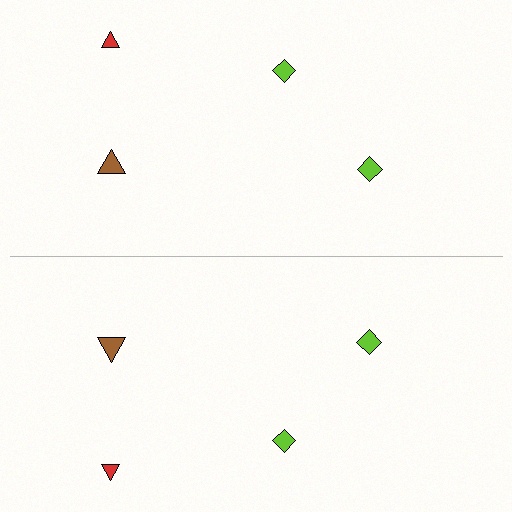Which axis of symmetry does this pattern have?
The pattern has a horizontal axis of symmetry running through the center of the image.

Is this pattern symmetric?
Yes, this pattern has bilateral (reflection) symmetry.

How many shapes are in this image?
There are 8 shapes in this image.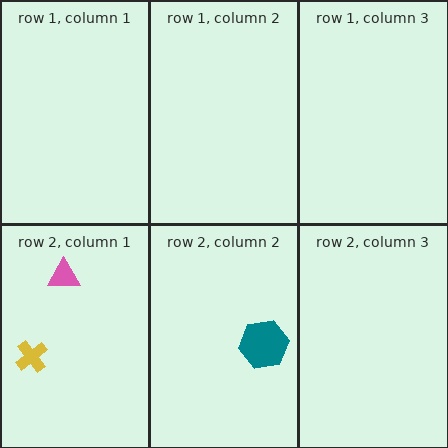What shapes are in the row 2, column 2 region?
The teal hexagon.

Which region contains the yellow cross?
The row 2, column 1 region.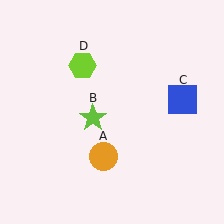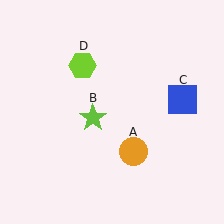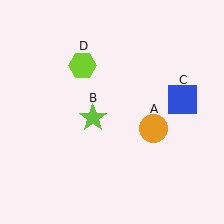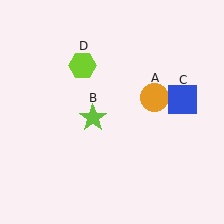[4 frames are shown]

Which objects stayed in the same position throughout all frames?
Lime star (object B) and blue square (object C) and lime hexagon (object D) remained stationary.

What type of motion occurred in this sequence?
The orange circle (object A) rotated counterclockwise around the center of the scene.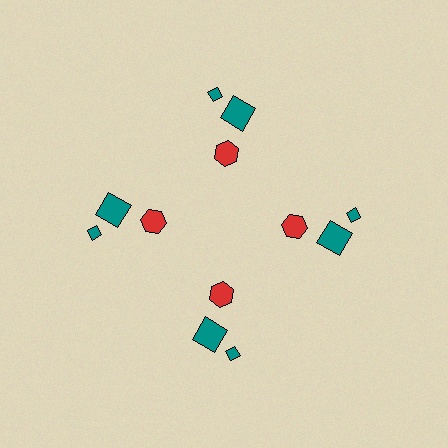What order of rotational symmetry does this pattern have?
This pattern has 4-fold rotational symmetry.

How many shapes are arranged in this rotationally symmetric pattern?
There are 12 shapes, arranged in 4 groups of 3.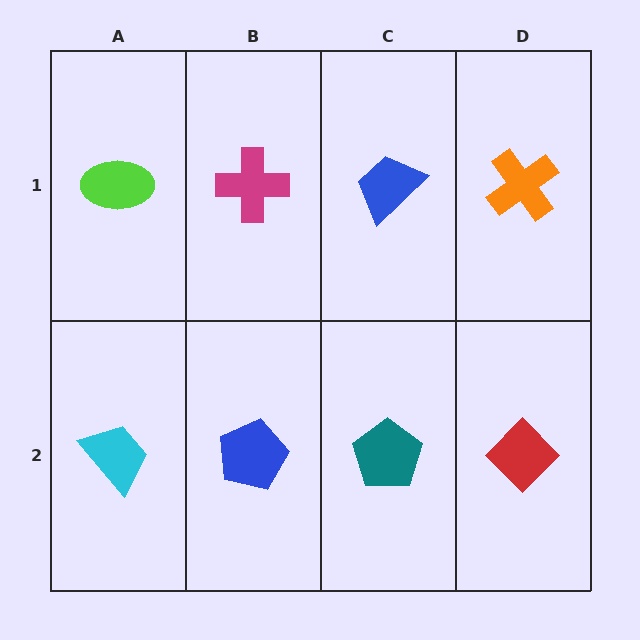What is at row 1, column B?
A magenta cross.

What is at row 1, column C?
A blue trapezoid.